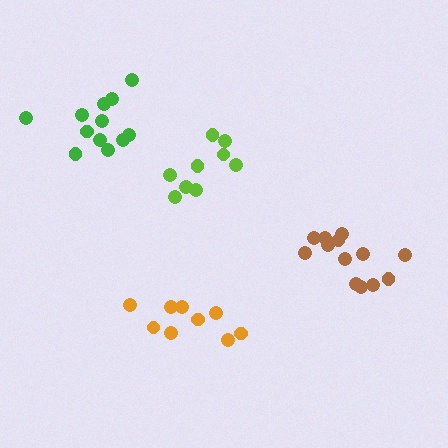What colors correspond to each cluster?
The clusters are colored: green, orange, lime, brown.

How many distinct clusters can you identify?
There are 4 distinct clusters.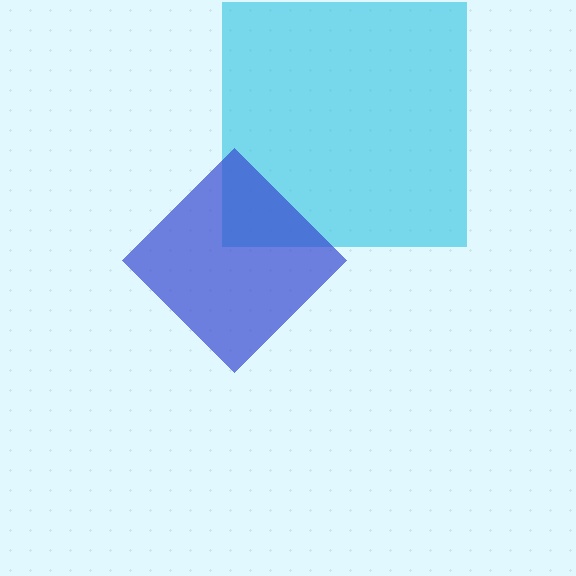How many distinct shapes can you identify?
There are 2 distinct shapes: a cyan square, a blue diamond.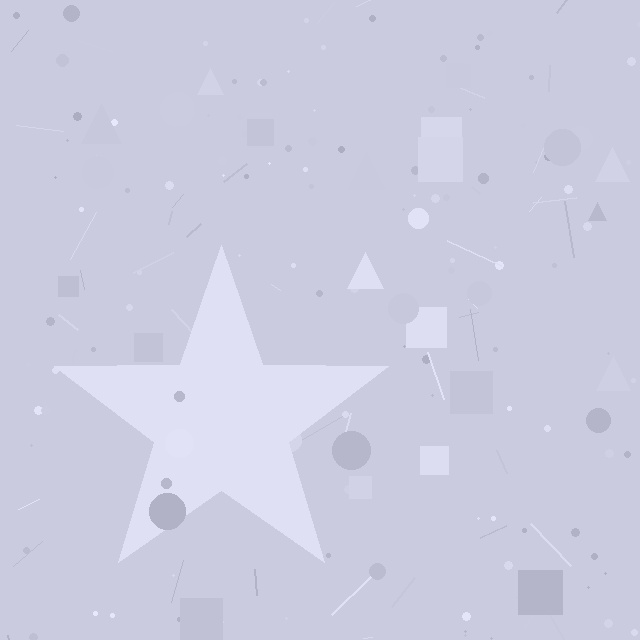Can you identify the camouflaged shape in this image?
The camouflaged shape is a star.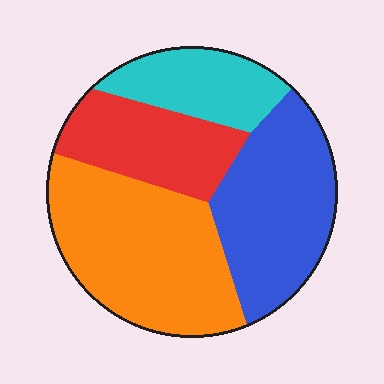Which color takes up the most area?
Orange, at roughly 35%.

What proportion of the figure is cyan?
Cyan covers roughly 15% of the figure.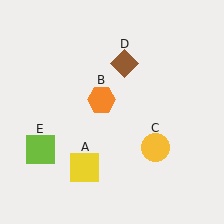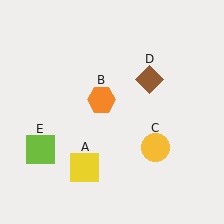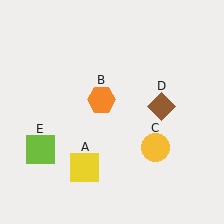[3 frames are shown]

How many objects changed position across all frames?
1 object changed position: brown diamond (object D).